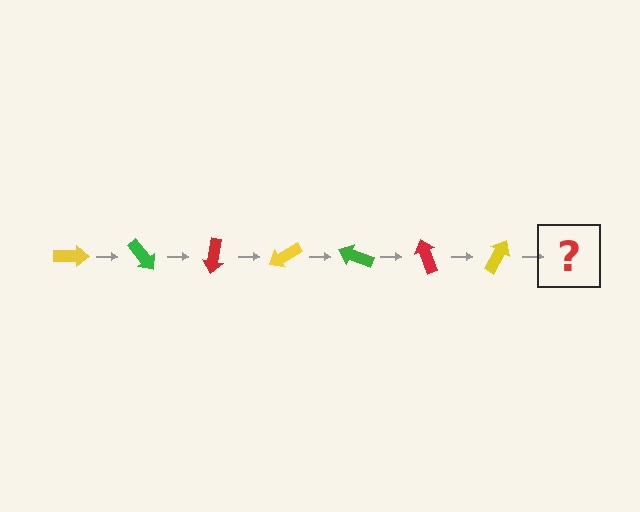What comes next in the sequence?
The next element should be a green arrow, rotated 350 degrees from the start.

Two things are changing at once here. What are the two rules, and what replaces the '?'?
The two rules are that it rotates 50 degrees each step and the color cycles through yellow, green, and red. The '?' should be a green arrow, rotated 350 degrees from the start.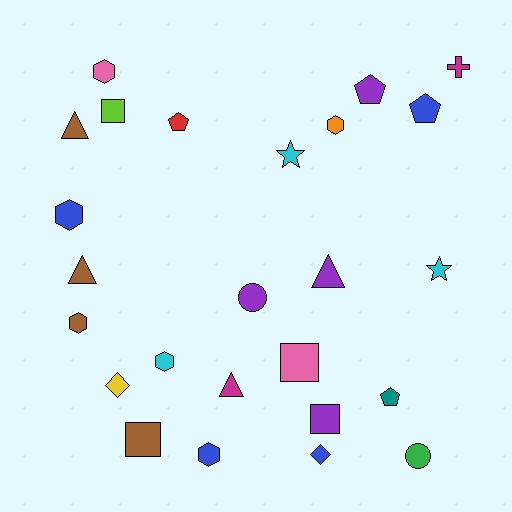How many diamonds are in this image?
There are 2 diamonds.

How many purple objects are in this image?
There are 4 purple objects.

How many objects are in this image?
There are 25 objects.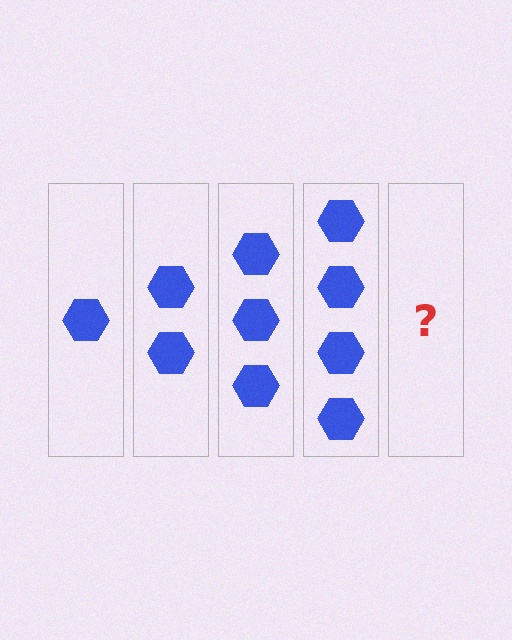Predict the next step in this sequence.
The next step is 5 hexagons.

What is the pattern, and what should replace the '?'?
The pattern is that each step adds one more hexagon. The '?' should be 5 hexagons.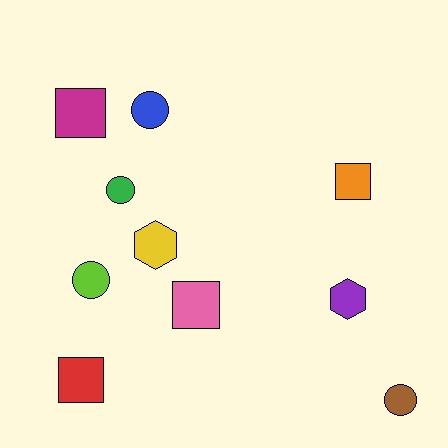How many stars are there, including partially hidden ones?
There are no stars.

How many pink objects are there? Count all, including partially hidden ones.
There is 1 pink object.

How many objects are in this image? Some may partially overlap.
There are 10 objects.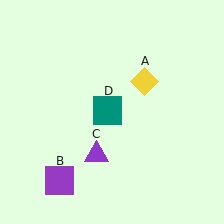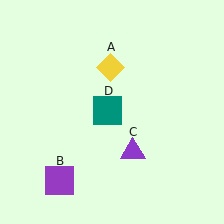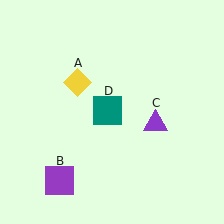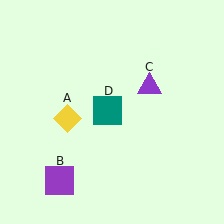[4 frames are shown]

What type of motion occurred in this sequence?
The yellow diamond (object A), purple triangle (object C) rotated counterclockwise around the center of the scene.